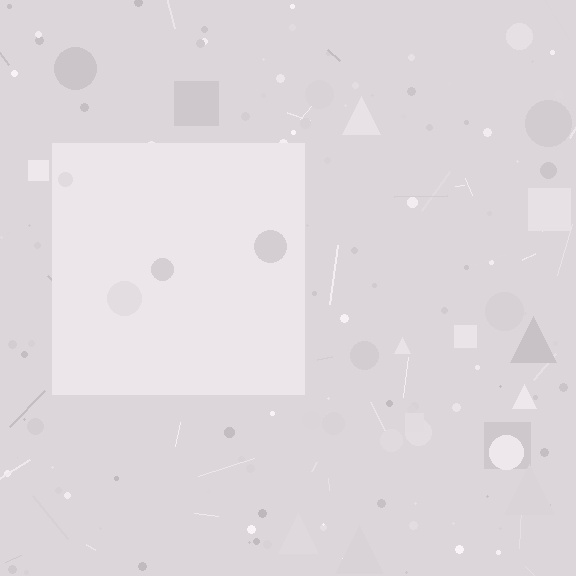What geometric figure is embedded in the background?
A square is embedded in the background.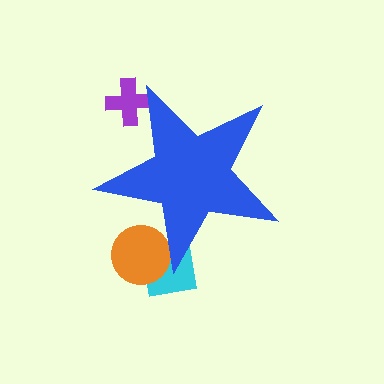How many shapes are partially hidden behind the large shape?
3 shapes are partially hidden.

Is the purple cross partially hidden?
Yes, the purple cross is partially hidden behind the blue star.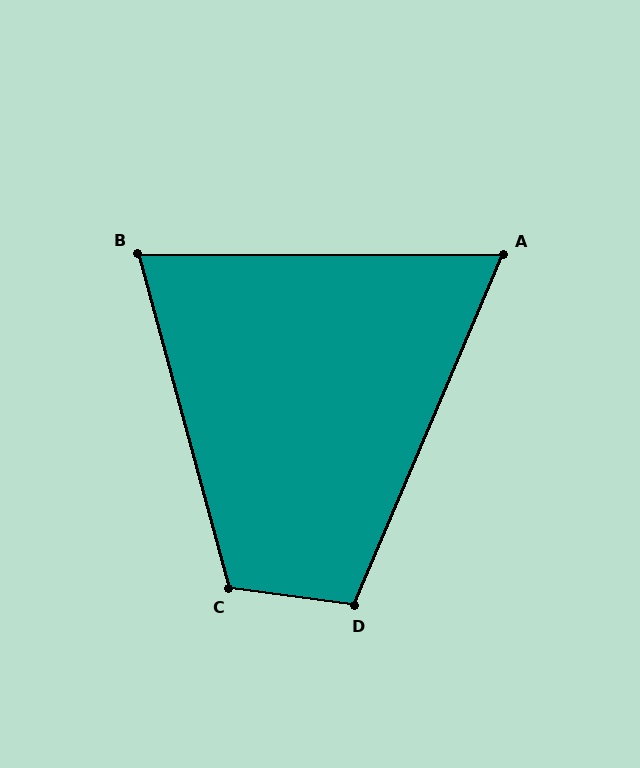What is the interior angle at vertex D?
Approximately 105 degrees (obtuse).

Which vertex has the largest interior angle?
C, at approximately 113 degrees.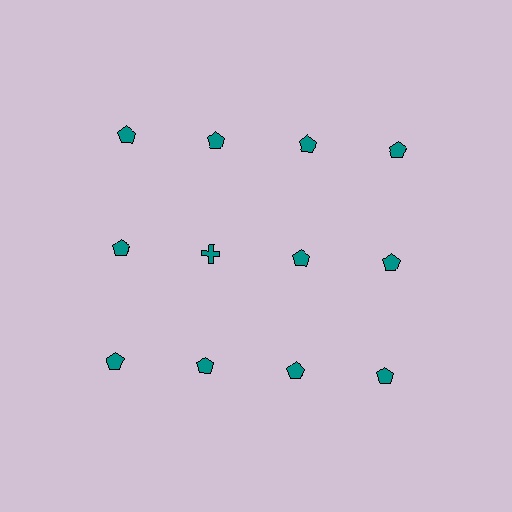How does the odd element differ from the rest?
It has a different shape: cross instead of pentagon.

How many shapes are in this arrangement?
There are 12 shapes arranged in a grid pattern.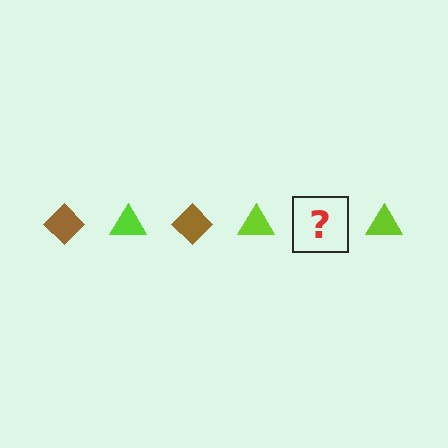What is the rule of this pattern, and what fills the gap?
The rule is that the pattern alternates between brown diamond and lime triangle. The gap should be filled with a brown diamond.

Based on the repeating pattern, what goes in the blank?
The blank should be a brown diamond.